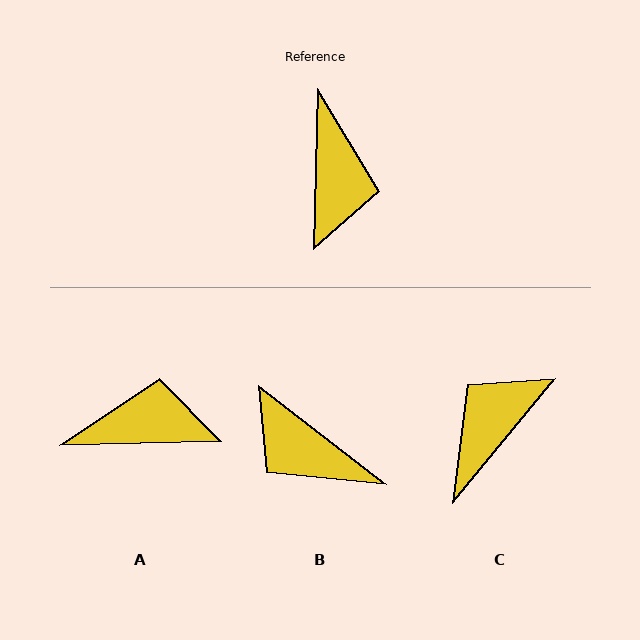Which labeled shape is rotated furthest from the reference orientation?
C, about 142 degrees away.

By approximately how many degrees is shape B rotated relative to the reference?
Approximately 126 degrees clockwise.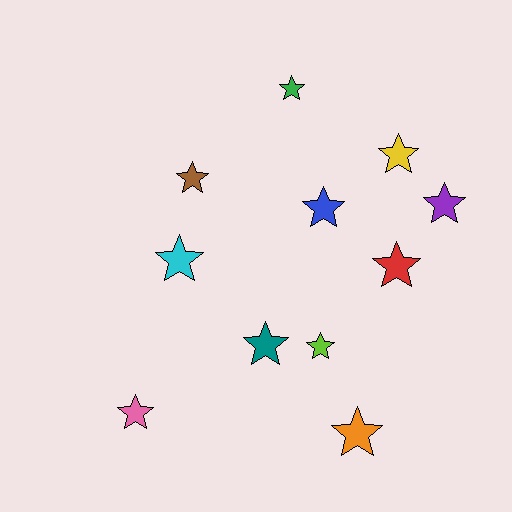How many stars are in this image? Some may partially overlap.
There are 11 stars.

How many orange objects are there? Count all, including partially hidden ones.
There is 1 orange object.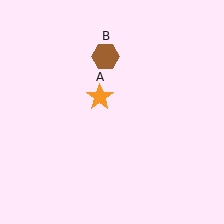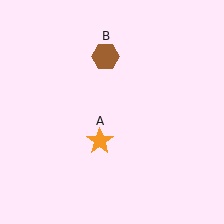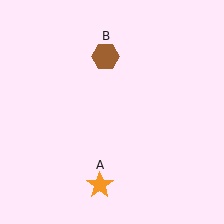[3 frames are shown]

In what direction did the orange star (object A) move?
The orange star (object A) moved down.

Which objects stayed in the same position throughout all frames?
Brown hexagon (object B) remained stationary.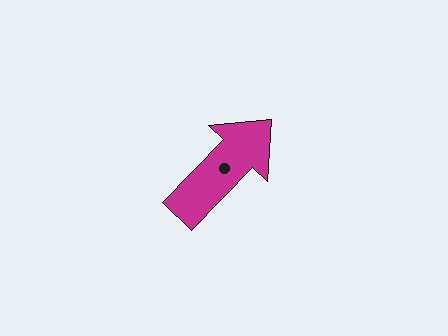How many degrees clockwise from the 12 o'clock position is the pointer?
Approximately 44 degrees.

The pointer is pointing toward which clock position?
Roughly 1 o'clock.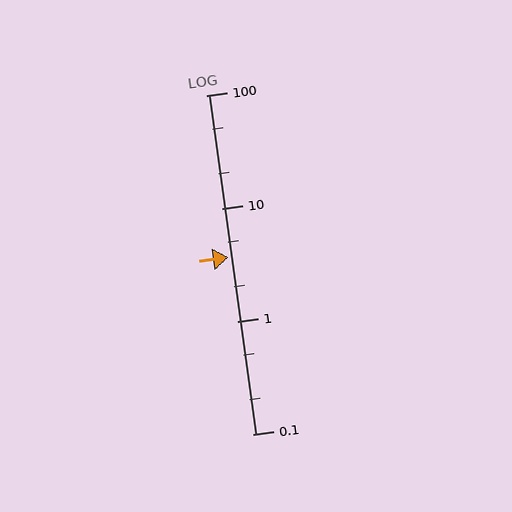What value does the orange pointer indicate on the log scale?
The pointer indicates approximately 3.7.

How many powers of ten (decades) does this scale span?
The scale spans 3 decades, from 0.1 to 100.